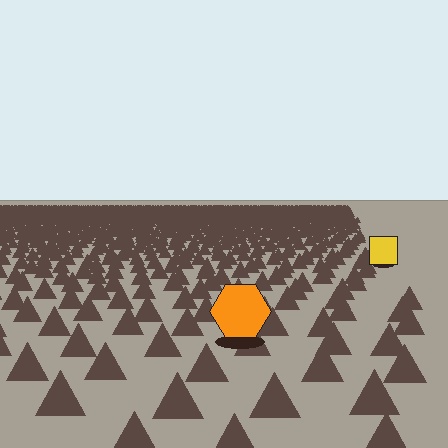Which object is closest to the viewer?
The orange hexagon is closest. The texture marks near it are larger and more spread out.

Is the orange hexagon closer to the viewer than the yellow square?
Yes. The orange hexagon is closer — you can tell from the texture gradient: the ground texture is coarser near it.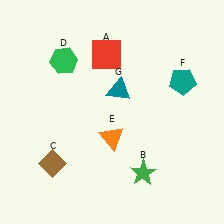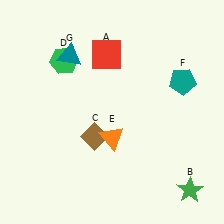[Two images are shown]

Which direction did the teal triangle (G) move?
The teal triangle (G) moved left.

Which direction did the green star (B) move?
The green star (B) moved right.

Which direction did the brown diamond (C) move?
The brown diamond (C) moved right.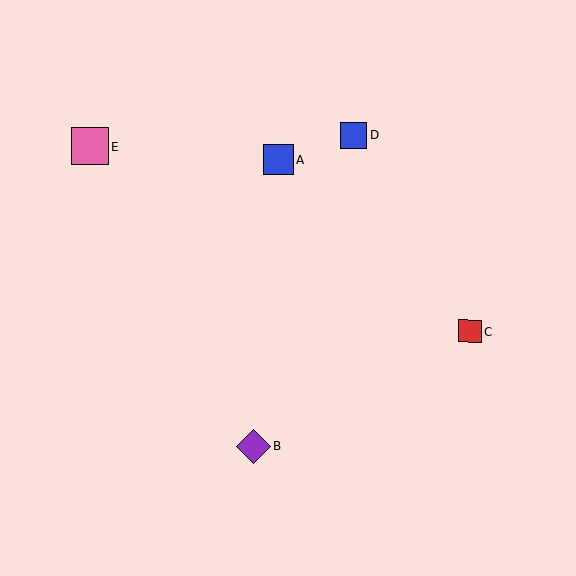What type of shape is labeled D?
Shape D is a blue square.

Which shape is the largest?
The pink square (labeled E) is the largest.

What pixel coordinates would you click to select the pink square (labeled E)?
Click at (90, 147) to select the pink square E.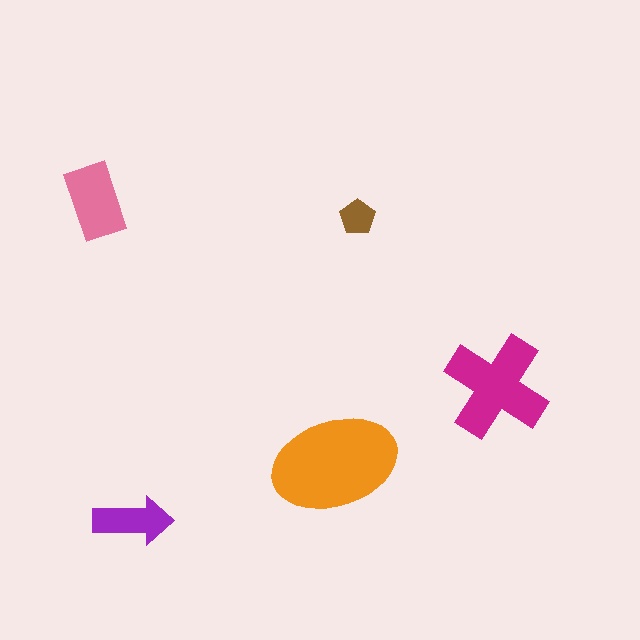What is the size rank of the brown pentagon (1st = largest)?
5th.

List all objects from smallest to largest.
The brown pentagon, the purple arrow, the pink rectangle, the magenta cross, the orange ellipse.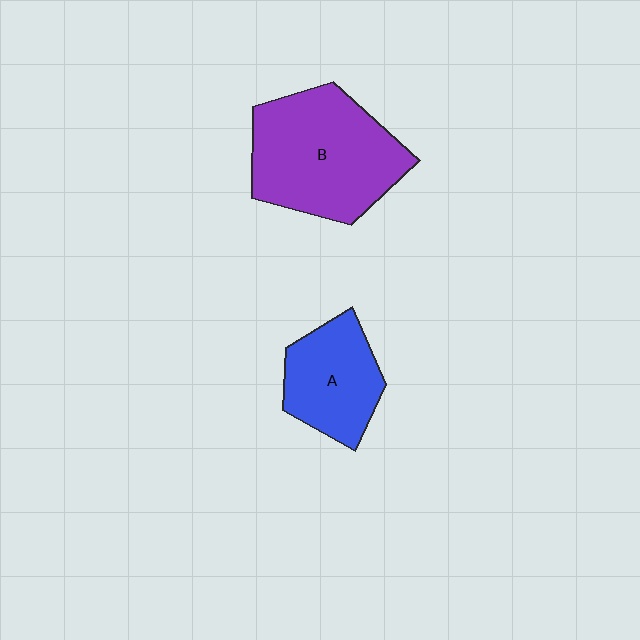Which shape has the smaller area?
Shape A (blue).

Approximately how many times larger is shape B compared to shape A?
Approximately 1.7 times.